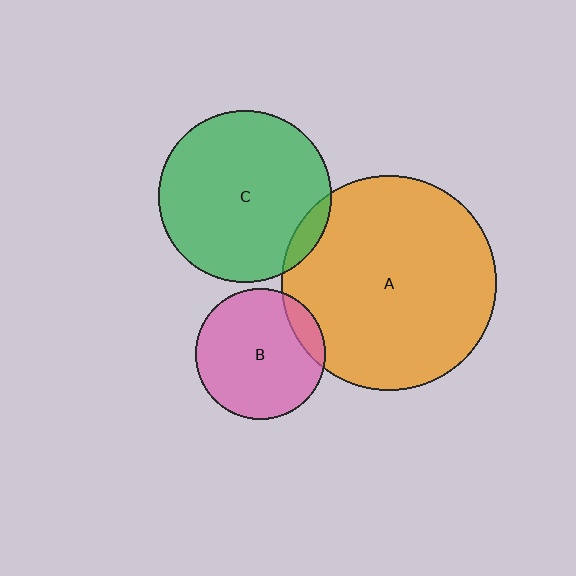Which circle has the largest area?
Circle A (orange).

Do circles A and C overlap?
Yes.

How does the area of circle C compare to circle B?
Approximately 1.7 times.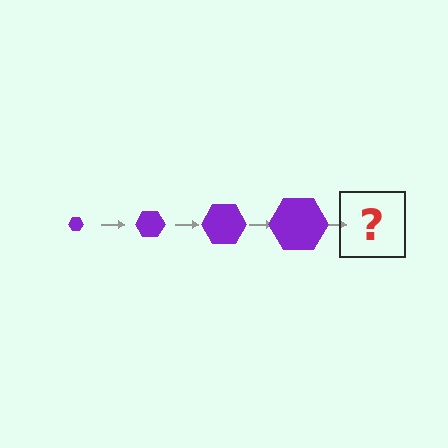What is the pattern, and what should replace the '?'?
The pattern is that the hexagon gets progressively larger each step. The '?' should be a purple hexagon, larger than the previous one.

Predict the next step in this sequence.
The next step is a purple hexagon, larger than the previous one.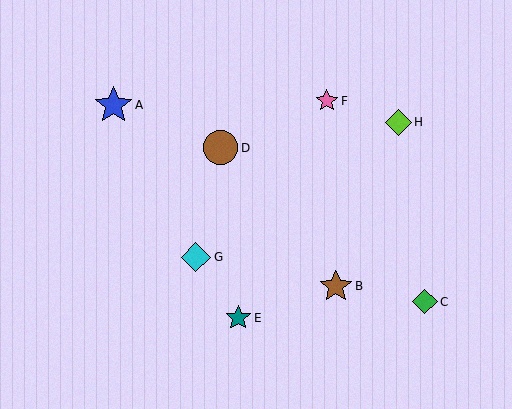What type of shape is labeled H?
Shape H is a lime diamond.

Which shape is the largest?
The blue star (labeled A) is the largest.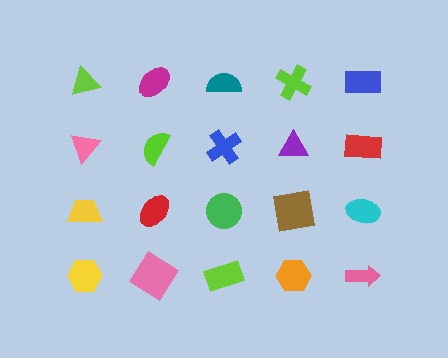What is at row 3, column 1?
A yellow trapezoid.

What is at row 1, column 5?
A blue rectangle.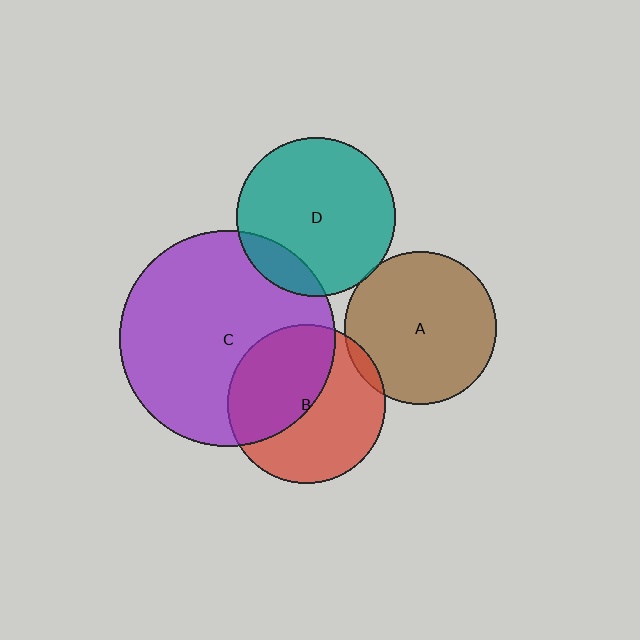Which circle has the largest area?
Circle C (purple).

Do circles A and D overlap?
Yes.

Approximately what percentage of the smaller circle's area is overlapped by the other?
Approximately 5%.